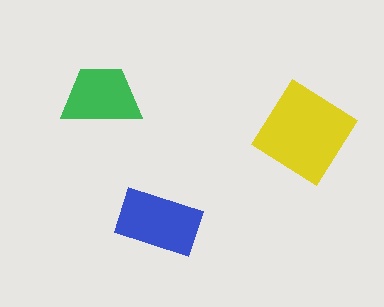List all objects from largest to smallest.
The yellow diamond, the blue rectangle, the green trapezoid.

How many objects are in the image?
There are 3 objects in the image.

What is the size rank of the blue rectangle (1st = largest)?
2nd.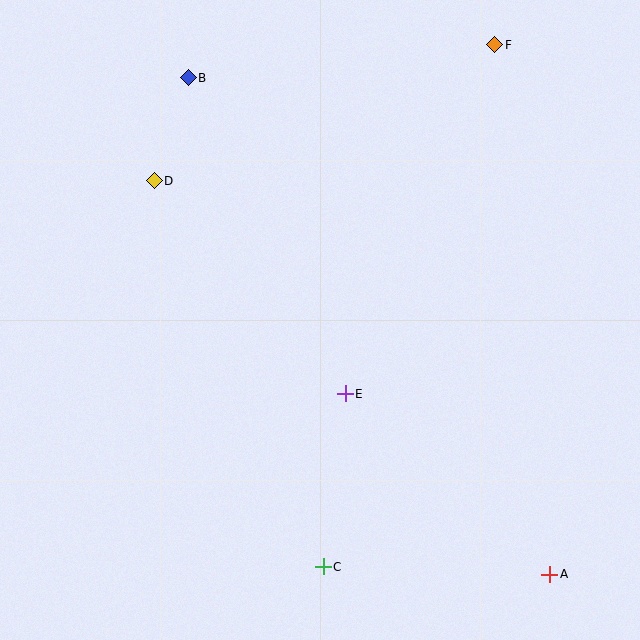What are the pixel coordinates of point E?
Point E is at (345, 394).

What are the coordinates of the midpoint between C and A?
The midpoint between C and A is at (436, 571).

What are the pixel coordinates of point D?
Point D is at (154, 181).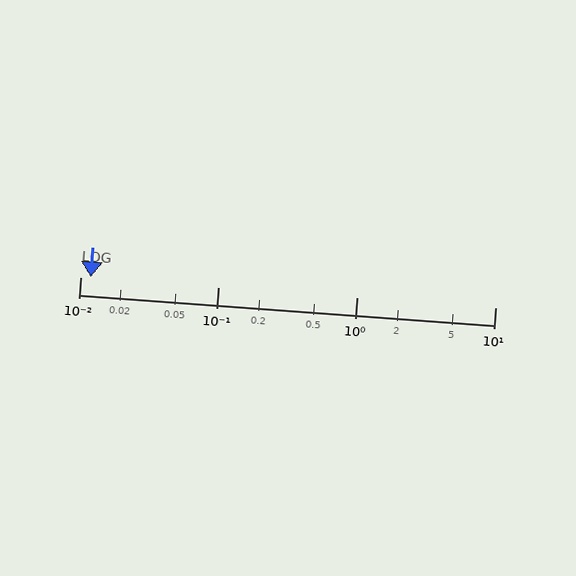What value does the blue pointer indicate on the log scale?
The pointer indicates approximately 0.012.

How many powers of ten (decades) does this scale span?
The scale spans 3 decades, from 0.01 to 10.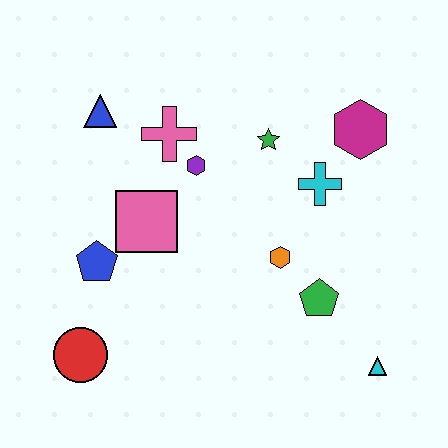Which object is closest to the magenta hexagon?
The cyan cross is closest to the magenta hexagon.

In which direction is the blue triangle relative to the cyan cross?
The blue triangle is to the left of the cyan cross.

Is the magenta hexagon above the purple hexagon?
Yes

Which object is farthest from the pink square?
The cyan triangle is farthest from the pink square.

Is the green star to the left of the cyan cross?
Yes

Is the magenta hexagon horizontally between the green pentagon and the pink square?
No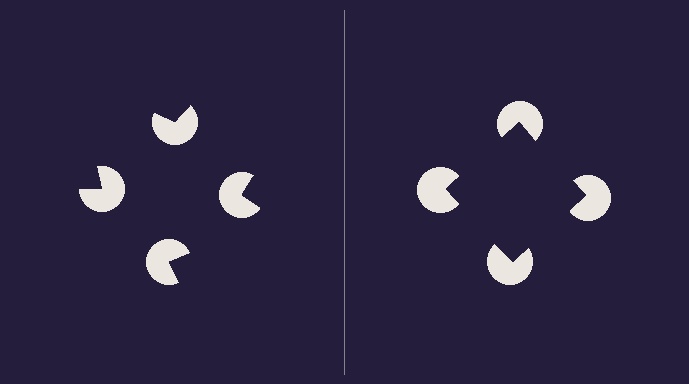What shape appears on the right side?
An illusory square.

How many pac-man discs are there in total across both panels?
8 — 4 on each side.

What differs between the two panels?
The pac-man discs are positioned identically on both sides; only the wedge orientations differ. On the right they align to a square; on the left they are misaligned.